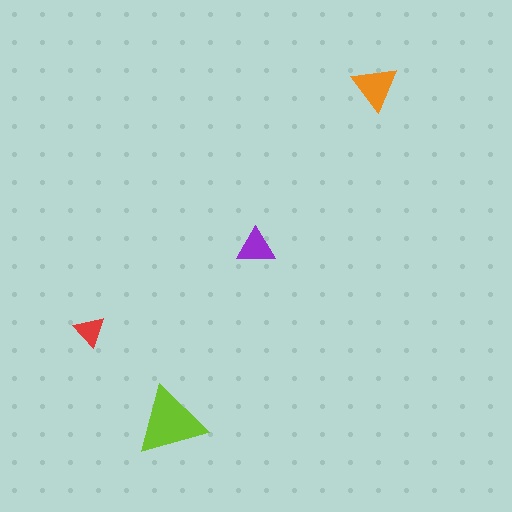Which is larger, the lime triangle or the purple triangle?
The lime one.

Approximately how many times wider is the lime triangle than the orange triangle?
About 1.5 times wider.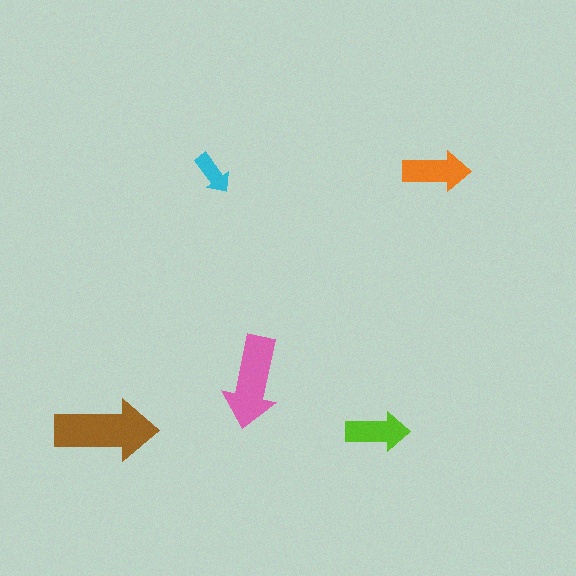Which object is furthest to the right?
The orange arrow is rightmost.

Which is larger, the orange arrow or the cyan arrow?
The orange one.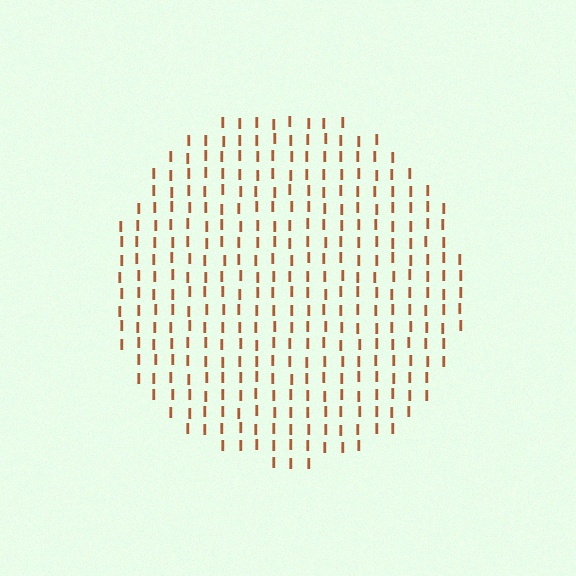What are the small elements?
The small elements are letter I's.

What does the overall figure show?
The overall figure shows a circle.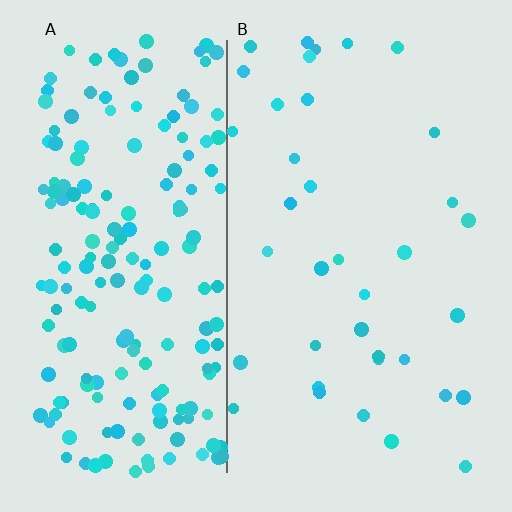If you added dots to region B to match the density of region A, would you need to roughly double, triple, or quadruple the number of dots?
Approximately quadruple.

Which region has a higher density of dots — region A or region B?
A (the left).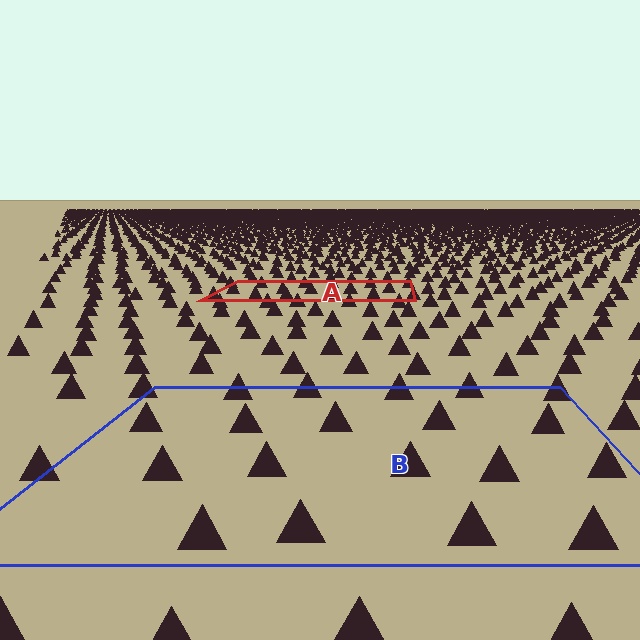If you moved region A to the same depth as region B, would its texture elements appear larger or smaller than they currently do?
They would appear larger. At a closer depth, the same texture elements are projected at a bigger on-screen size.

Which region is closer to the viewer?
Region B is closer. The texture elements there are larger and more spread out.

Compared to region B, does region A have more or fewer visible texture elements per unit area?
Region A has more texture elements per unit area — they are packed more densely because it is farther away.